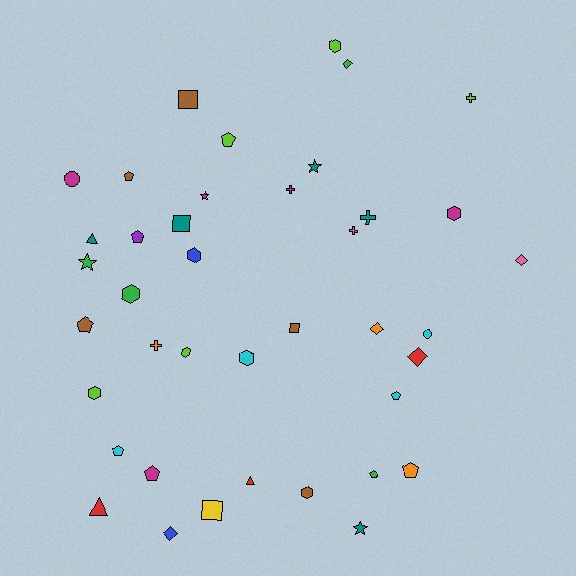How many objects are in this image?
There are 40 objects.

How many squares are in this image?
There are 4 squares.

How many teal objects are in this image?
There are 5 teal objects.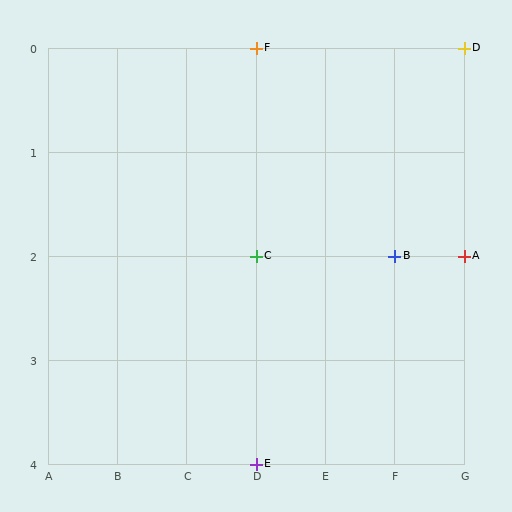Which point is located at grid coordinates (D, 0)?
Point F is at (D, 0).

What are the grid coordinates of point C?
Point C is at grid coordinates (D, 2).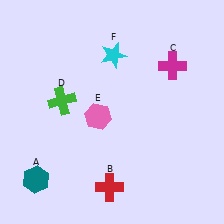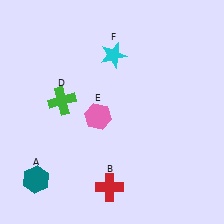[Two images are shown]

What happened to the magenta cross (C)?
The magenta cross (C) was removed in Image 2. It was in the top-right area of Image 1.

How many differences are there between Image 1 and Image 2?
There is 1 difference between the two images.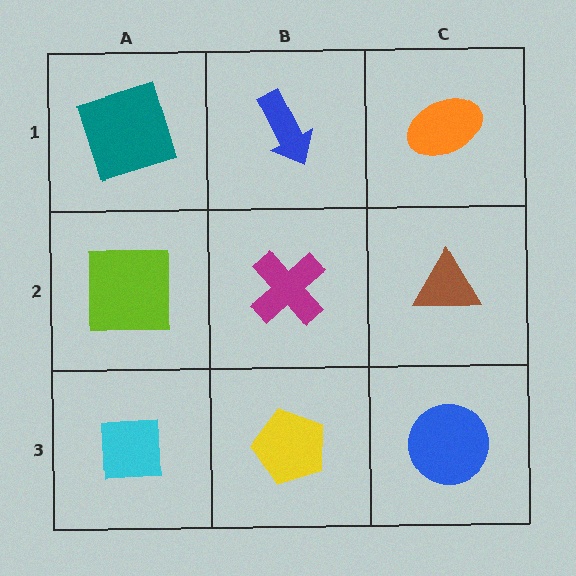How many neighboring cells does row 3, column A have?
2.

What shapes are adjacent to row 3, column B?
A magenta cross (row 2, column B), a cyan square (row 3, column A), a blue circle (row 3, column C).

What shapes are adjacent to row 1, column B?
A magenta cross (row 2, column B), a teal square (row 1, column A), an orange ellipse (row 1, column C).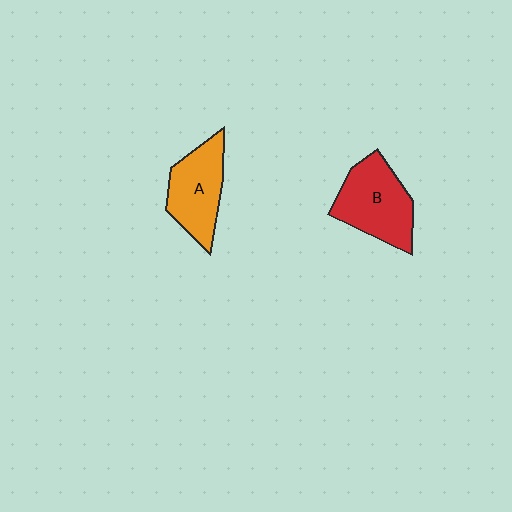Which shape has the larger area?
Shape B (red).